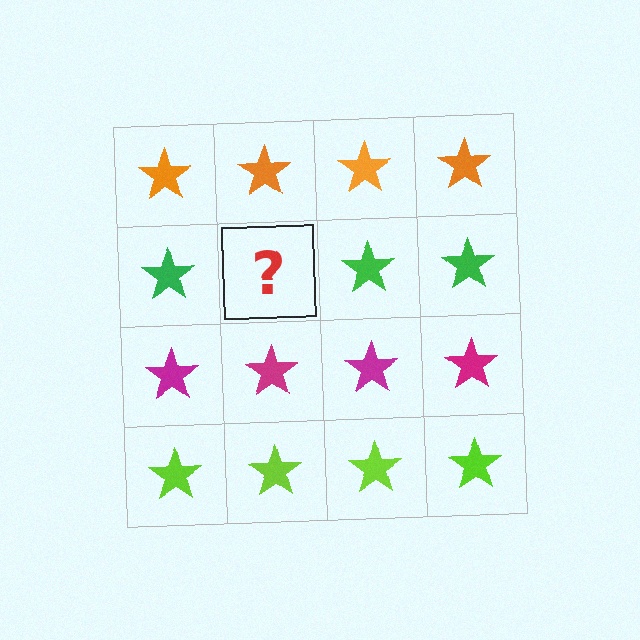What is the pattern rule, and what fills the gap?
The rule is that each row has a consistent color. The gap should be filled with a green star.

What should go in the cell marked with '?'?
The missing cell should contain a green star.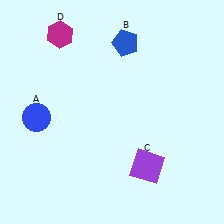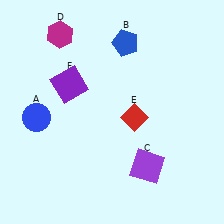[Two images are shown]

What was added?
A red diamond (E), a purple square (F) were added in Image 2.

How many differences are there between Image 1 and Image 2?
There are 2 differences between the two images.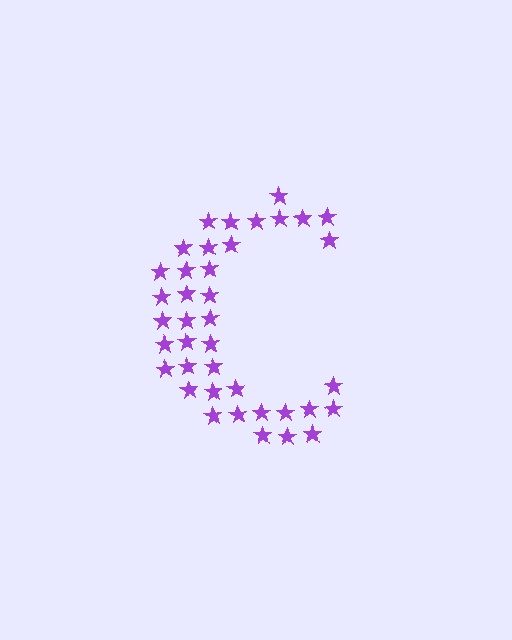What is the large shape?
The large shape is the letter C.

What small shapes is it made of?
It is made of small stars.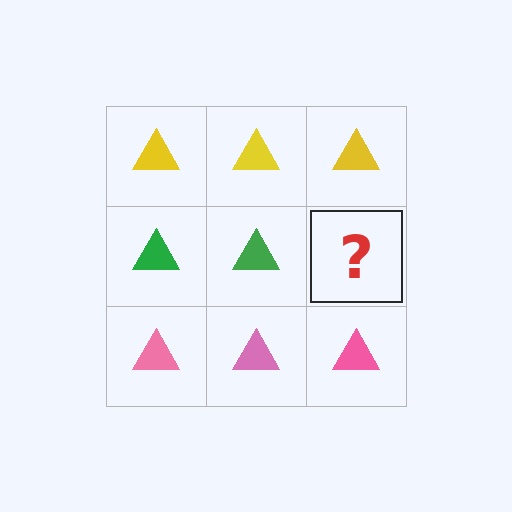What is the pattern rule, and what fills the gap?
The rule is that each row has a consistent color. The gap should be filled with a green triangle.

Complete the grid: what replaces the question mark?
The question mark should be replaced with a green triangle.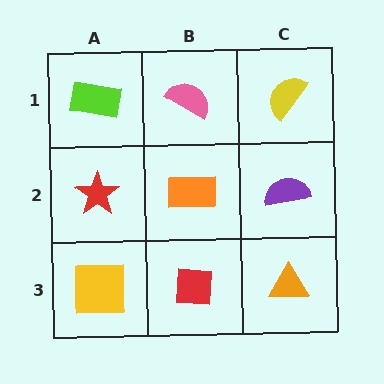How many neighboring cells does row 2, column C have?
3.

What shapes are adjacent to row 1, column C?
A purple semicircle (row 2, column C), a pink semicircle (row 1, column B).